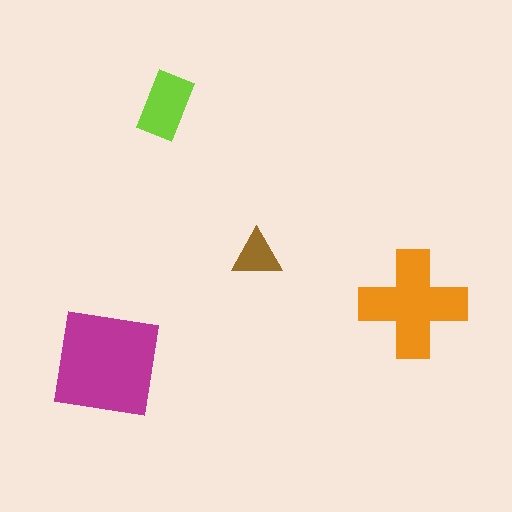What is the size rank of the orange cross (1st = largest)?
2nd.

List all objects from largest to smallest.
The magenta square, the orange cross, the lime rectangle, the brown triangle.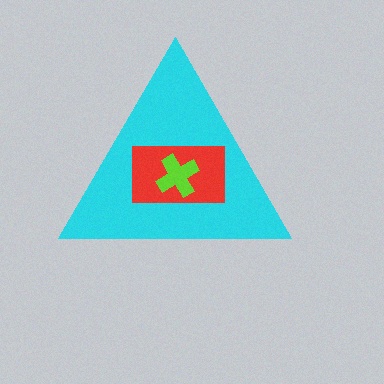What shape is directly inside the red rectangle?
The lime cross.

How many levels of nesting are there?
3.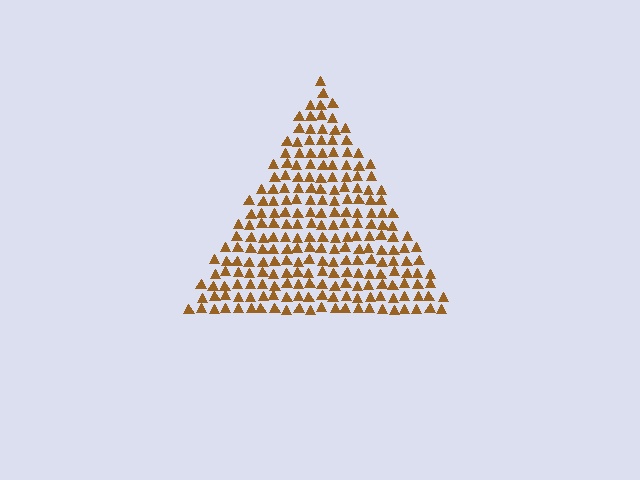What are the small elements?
The small elements are triangles.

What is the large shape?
The large shape is a triangle.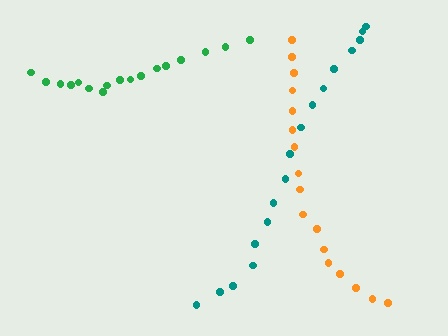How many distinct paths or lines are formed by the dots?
There are 3 distinct paths.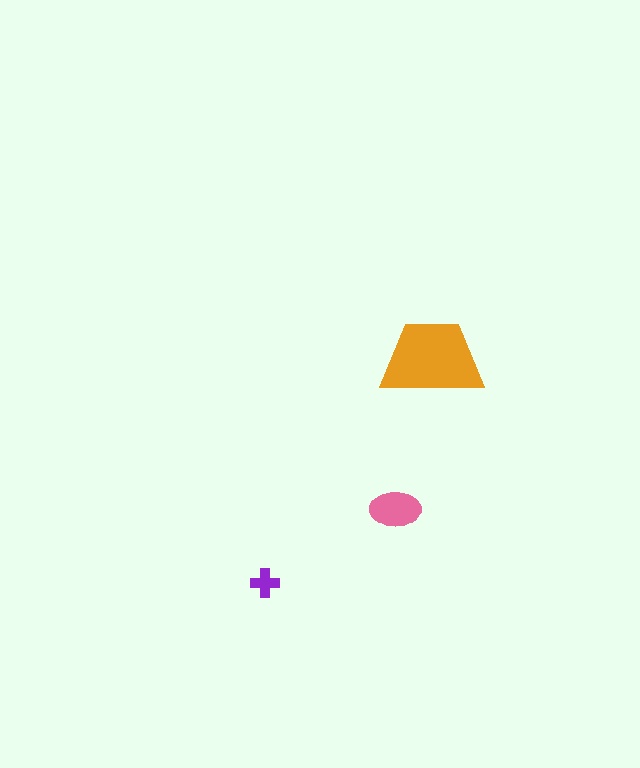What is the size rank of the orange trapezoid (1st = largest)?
1st.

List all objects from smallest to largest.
The purple cross, the pink ellipse, the orange trapezoid.